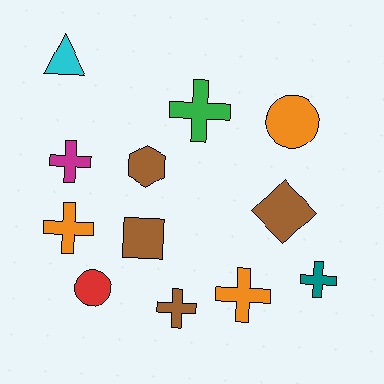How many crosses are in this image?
There are 6 crosses.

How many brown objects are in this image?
There are 4 brown objects.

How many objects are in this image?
There are 12 objects.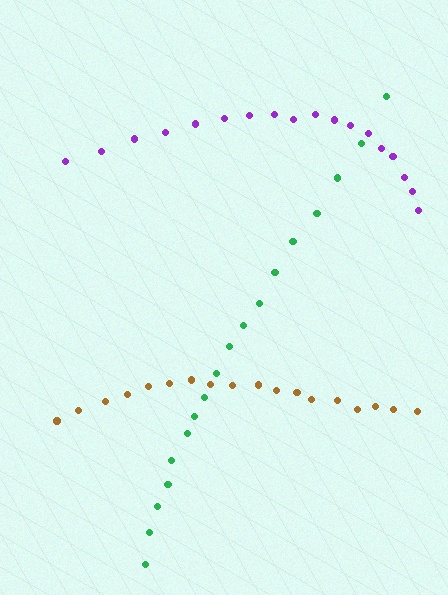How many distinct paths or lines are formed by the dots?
There are 3 distinct paths.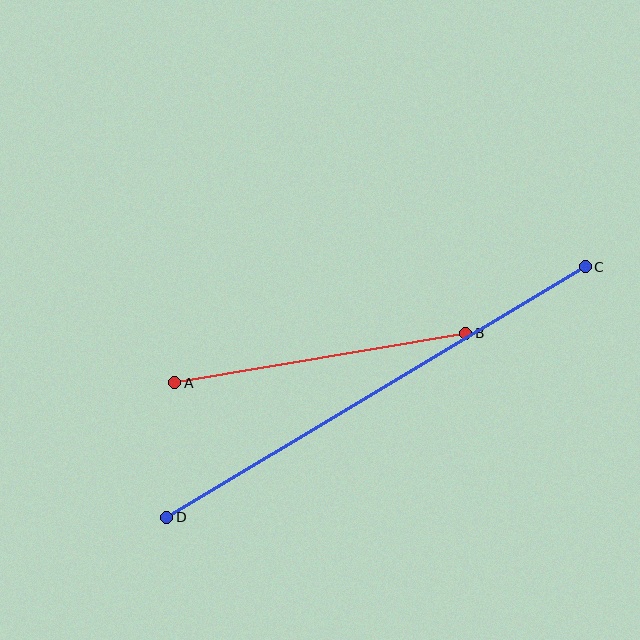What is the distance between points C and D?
The distance is approximately 487 pixels.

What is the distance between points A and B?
The distance is approximately 295 pixels.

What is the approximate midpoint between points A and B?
The midpoint is at approximately (320, 358) pixels.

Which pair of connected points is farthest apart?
Points C and D are farthest apart.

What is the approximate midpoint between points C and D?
The midpoint is at approximately (376, 392) pixels.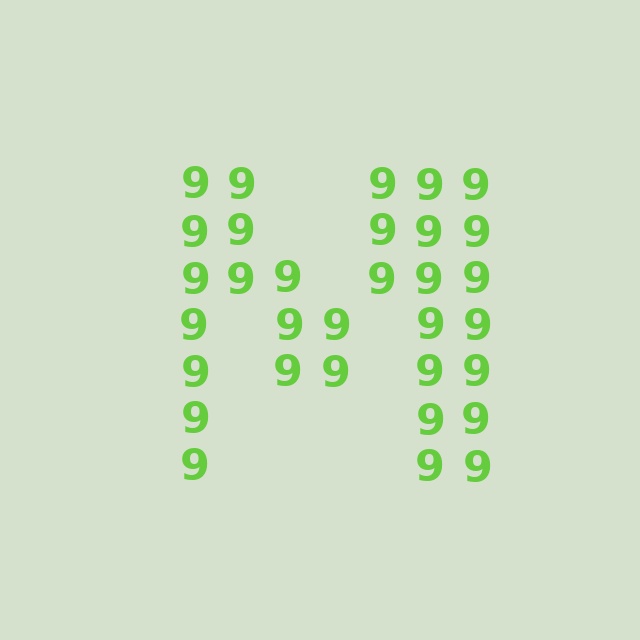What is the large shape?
The large shape is the letter M.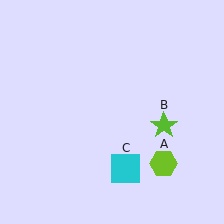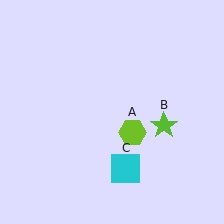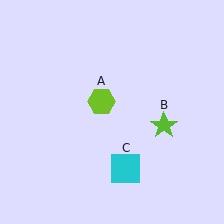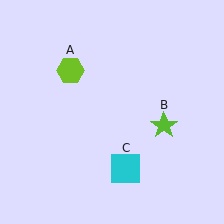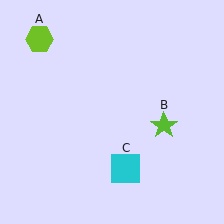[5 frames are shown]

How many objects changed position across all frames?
1 object changed position: lime hexagon (object A).